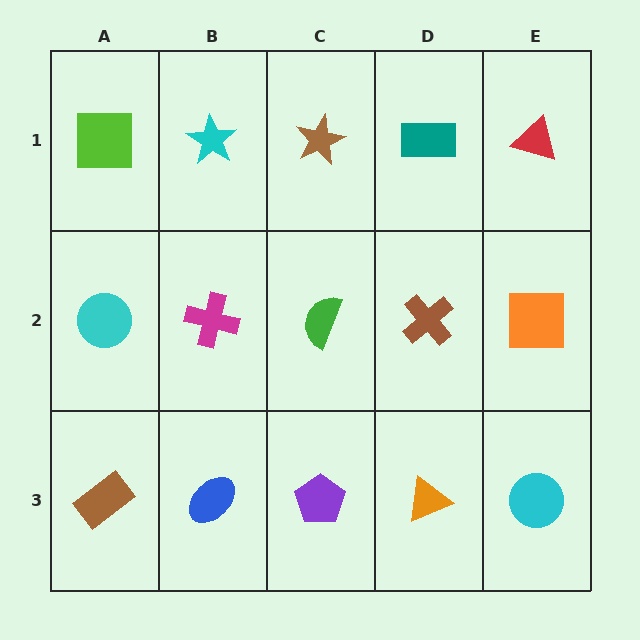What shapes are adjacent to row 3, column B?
A magenta cross (row 2, column B), a brown rectangle (row 3, column A), a purple pentagon (row 3, column C).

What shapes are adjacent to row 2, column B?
A cyan star (row 1, column B), a blue ellipse (row 3, column B), a cyan circle (row 2, column A), a green semicircle (row 2, column C).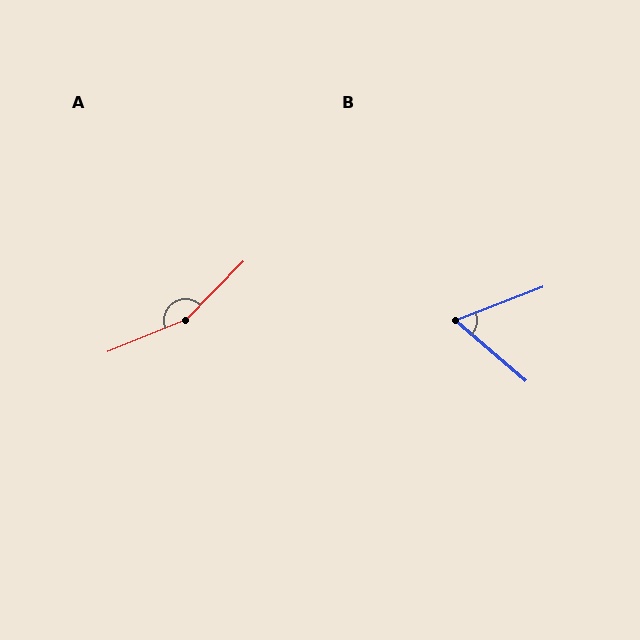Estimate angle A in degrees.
Approximately 157 degrees.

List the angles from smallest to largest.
B (61°), A (157°).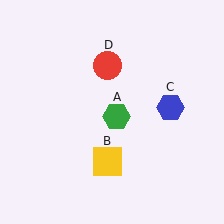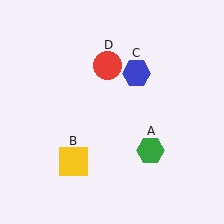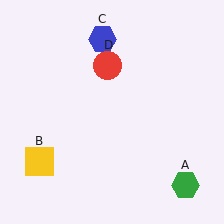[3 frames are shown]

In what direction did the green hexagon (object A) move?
The green hexagon (object A) moved down and to the right.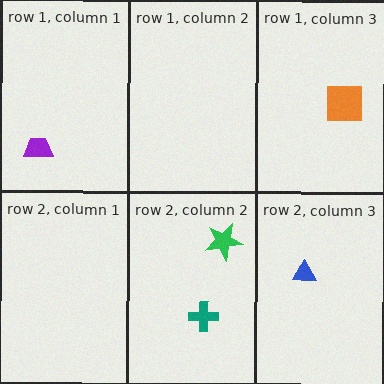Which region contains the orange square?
The row 1, column 3 region.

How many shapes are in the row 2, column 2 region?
2.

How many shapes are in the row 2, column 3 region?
1.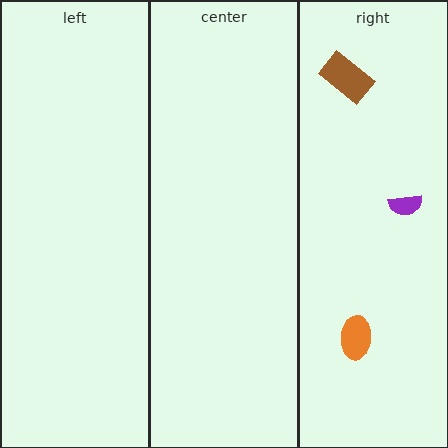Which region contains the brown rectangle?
The right region.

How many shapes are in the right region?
3.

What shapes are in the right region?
The brown rectangle, the purple semicircle, the orange ellipse.